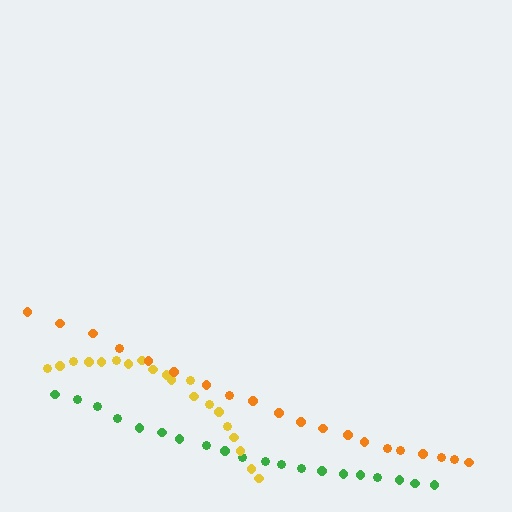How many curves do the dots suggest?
There are 3 distinct paths.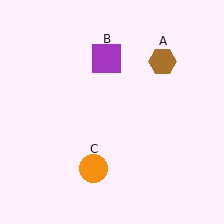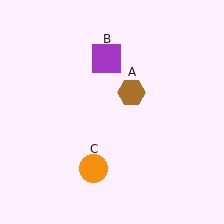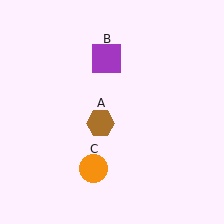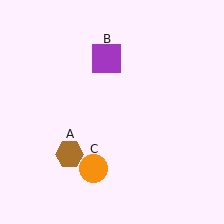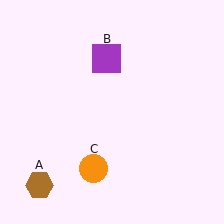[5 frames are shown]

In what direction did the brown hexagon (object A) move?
The brown hexagon (object A) moved down and to the left.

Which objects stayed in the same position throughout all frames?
Purple square (object B) and orange circle (object C) remained stationary.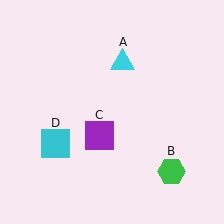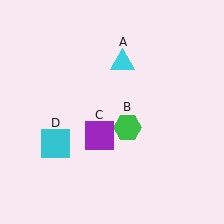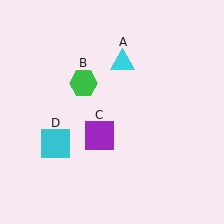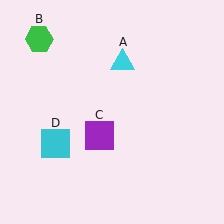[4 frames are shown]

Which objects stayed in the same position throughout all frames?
Cyan triangle (object A) and purple square (object C) and cyan square (object D) remained stationary.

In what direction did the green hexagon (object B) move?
The green hexagon (object B) moved up and to the left.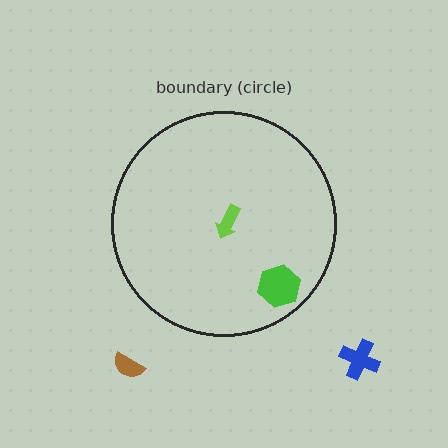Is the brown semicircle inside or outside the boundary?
Outside.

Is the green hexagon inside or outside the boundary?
Inside.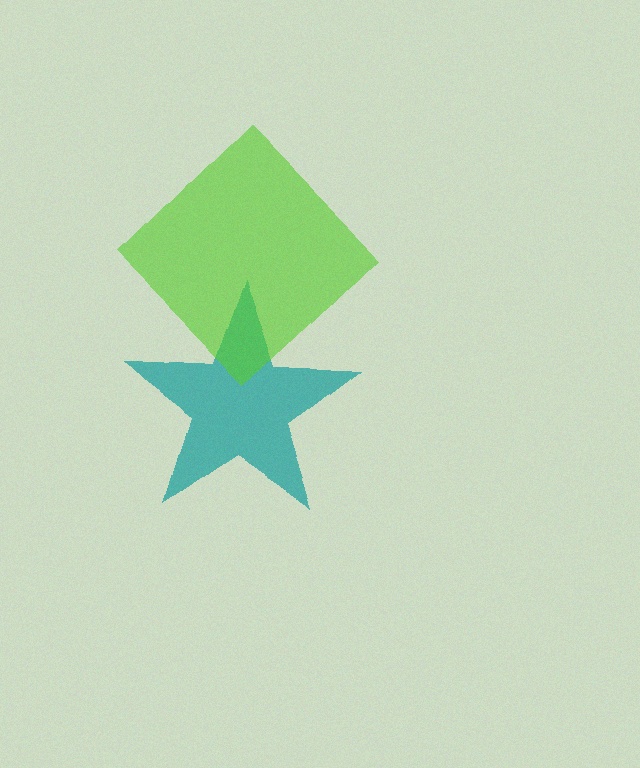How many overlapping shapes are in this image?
There are 2 overlapping shapes in the image.